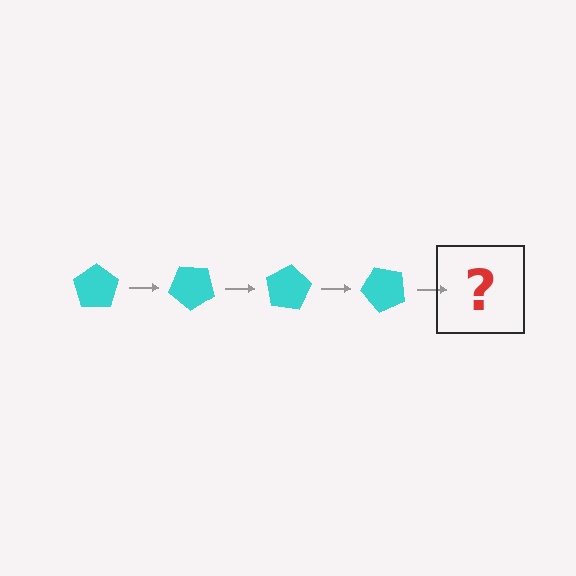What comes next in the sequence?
The next element should be a cyan pentagon rotated 160 degrees.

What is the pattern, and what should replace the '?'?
The pattern is that the pentagon rotates 40 degrees each step. The '?' should be a cyan pentagon rotated 160 degrees.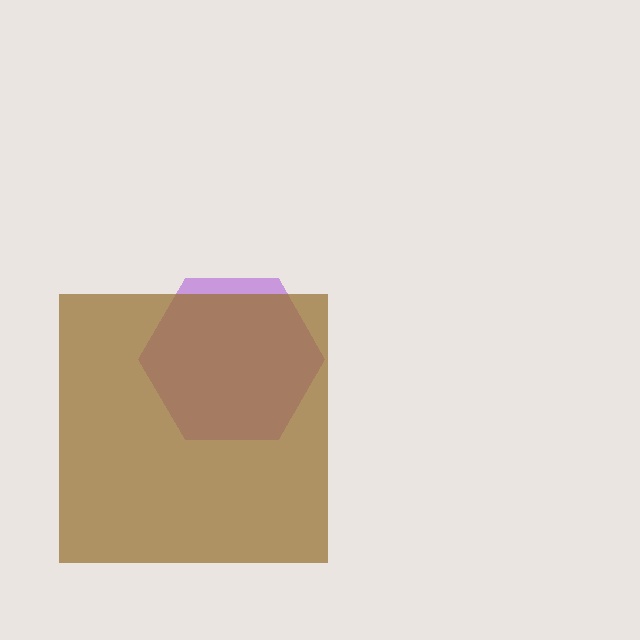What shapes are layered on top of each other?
The layered shapes are: a purple hexagon, a brown square.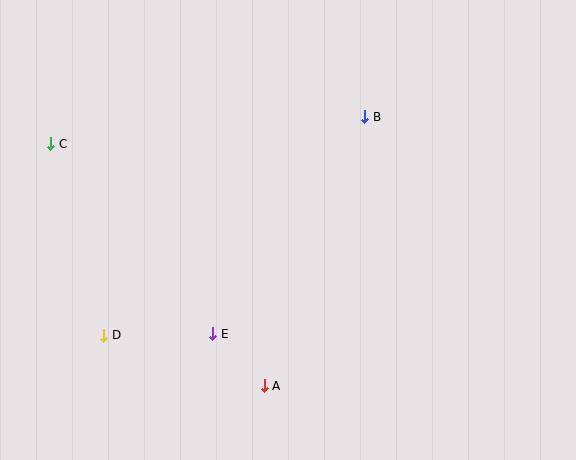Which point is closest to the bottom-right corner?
Point A is closest to the bottom-right corner.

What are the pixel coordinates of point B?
Point B is at (365, 117).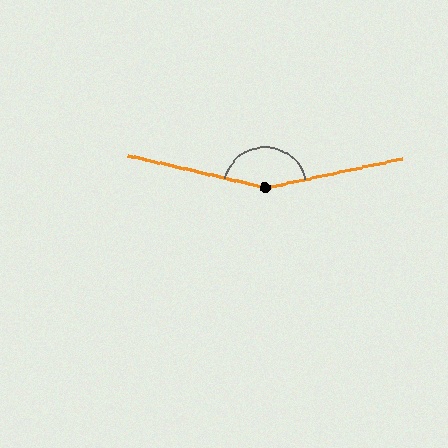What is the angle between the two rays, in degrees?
Approximately 154 degrees.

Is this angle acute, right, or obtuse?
It is obtuse.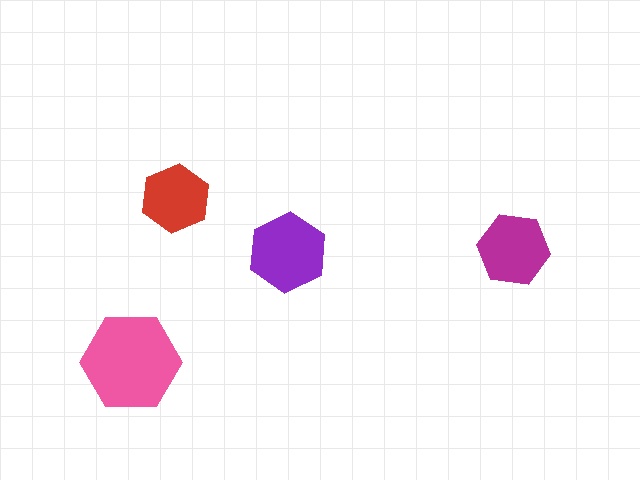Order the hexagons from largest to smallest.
the pink one, the purple one, the magenta one, the red one.